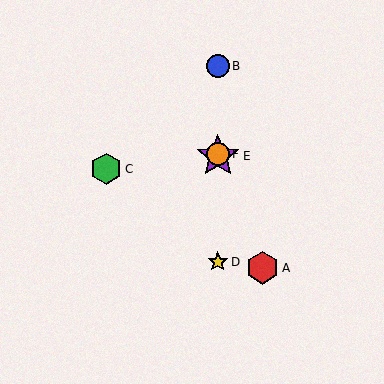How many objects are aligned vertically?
4 objects (B, D, E, F) are aligned vertically.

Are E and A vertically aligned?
No, E is at x≈218 and A is at x≈263.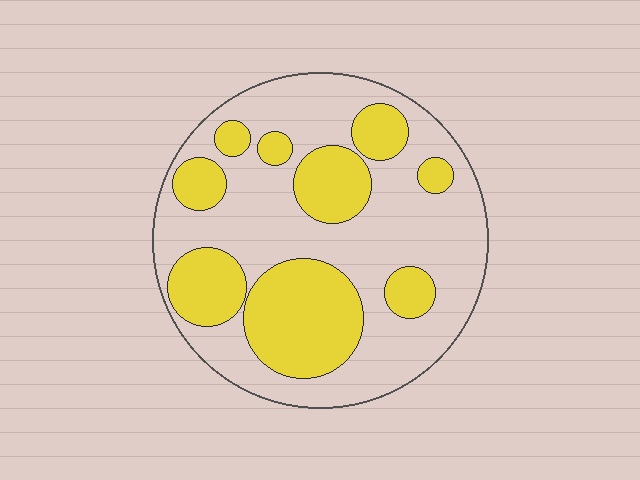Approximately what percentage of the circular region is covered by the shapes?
Approximately 35%.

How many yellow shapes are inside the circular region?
9.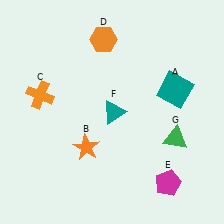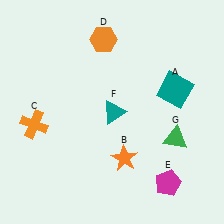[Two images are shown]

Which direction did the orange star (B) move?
The orange star (B) moved right.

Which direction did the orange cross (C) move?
The orange cross (C) moved down.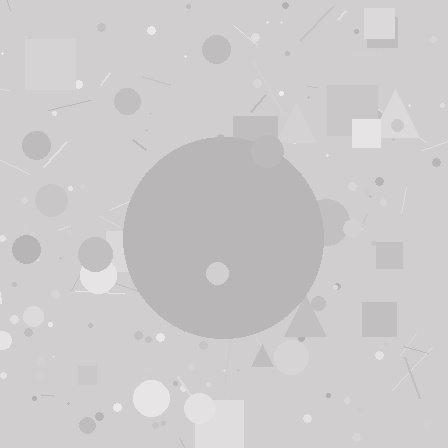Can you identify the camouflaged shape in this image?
The camouflaged shape is a circle.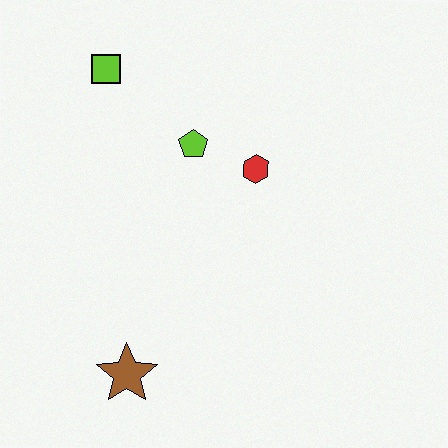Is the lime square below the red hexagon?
No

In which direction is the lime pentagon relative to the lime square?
The lime pentagon is to the right of the lime square.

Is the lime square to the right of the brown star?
No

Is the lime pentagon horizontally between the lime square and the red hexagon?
Yes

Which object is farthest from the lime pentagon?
The brown star is farthest from the lime pentagon.